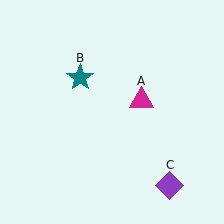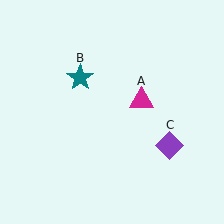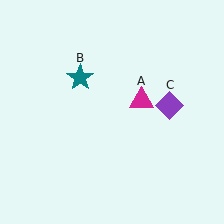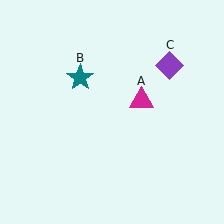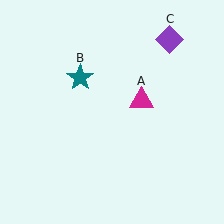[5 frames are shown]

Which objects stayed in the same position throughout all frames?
Magenta triangle (object A) and teal star (object B) remained stationary.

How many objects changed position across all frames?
1 object changed position: purple diamond (object C).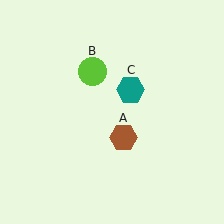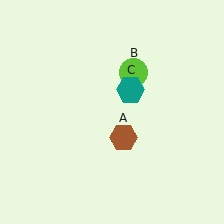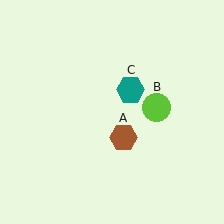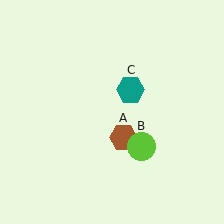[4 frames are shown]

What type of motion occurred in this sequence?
The lime circle (object B) rotated clockwise around the center of the scene.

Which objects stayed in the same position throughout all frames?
Brown hexagon (object A) and teal hexagon (object C) remained stationary.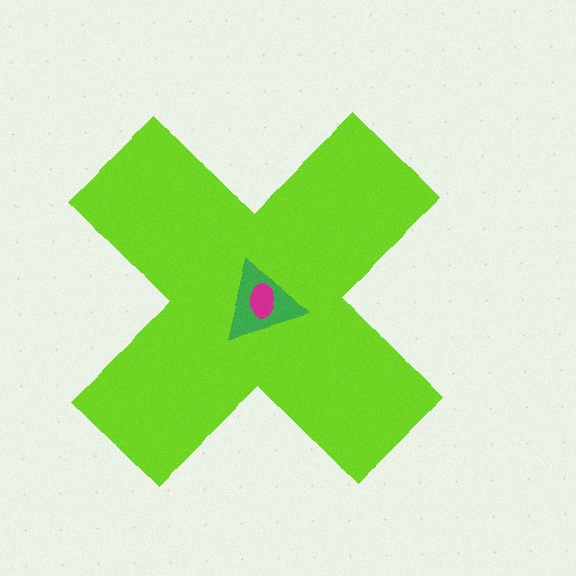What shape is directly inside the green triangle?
The magenta ellipse.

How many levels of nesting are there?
3.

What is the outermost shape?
The lime cross.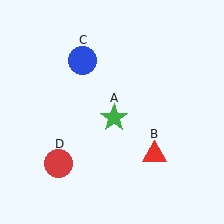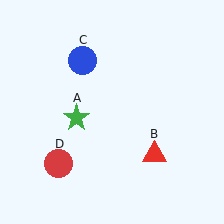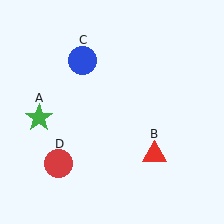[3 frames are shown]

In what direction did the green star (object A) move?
The green star (object A) moved left.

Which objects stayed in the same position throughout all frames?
Red triangle (object B) and blue circle (object C) and red circle (object D) remained stationary.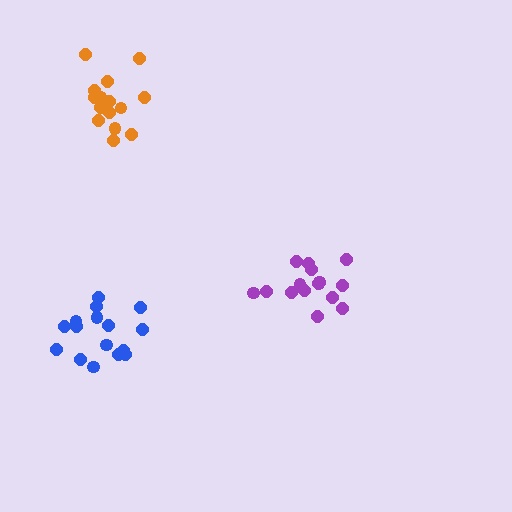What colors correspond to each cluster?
The clusters are colored: purple, orange, blue.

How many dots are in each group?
Group 1: 17 dots, Group 2: 16 dots, Group 3: 16 dots (49 total).